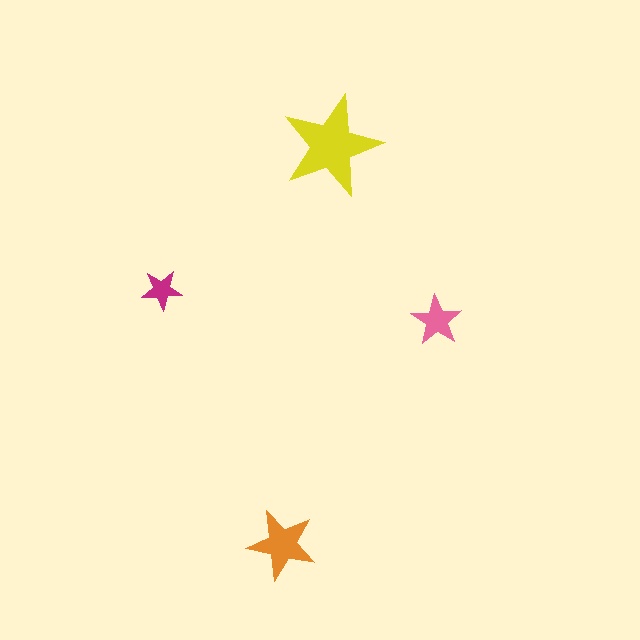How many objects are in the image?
There are 4 objects in the image.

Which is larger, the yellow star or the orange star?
The yellow one.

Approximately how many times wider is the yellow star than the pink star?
About 2 times wider.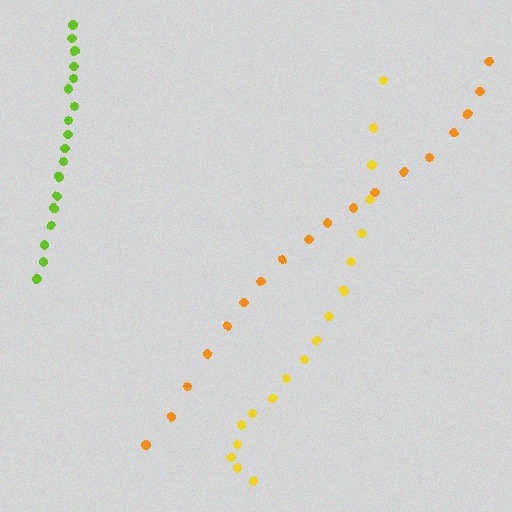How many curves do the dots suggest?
There are 3 distinct paths.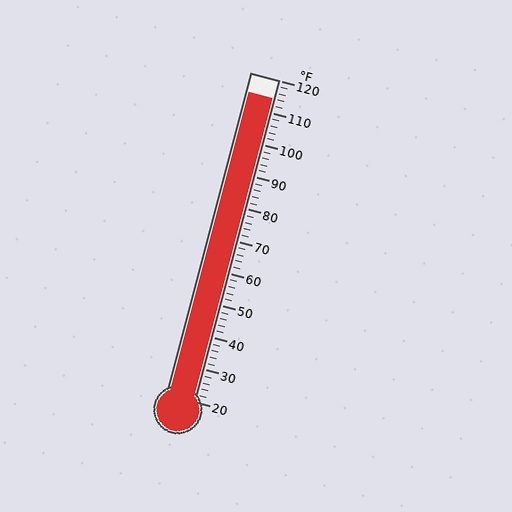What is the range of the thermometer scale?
The thermometer scale ranges from 20°F to 120°F.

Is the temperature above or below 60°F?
The temperature is above 60°F.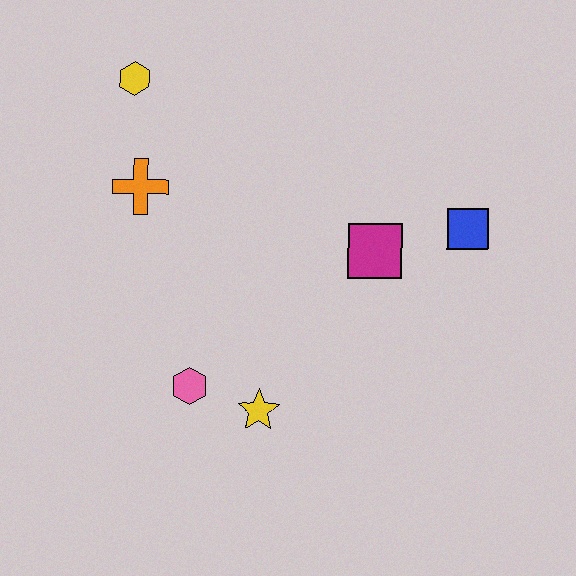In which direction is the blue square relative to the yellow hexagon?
The blue square is to the right of the yellow hexagon.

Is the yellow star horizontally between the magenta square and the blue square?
No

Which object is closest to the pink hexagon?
The yellow star is closest to the pink hexagon.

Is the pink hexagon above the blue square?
No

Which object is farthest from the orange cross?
The blue square is farthest from the orange cross.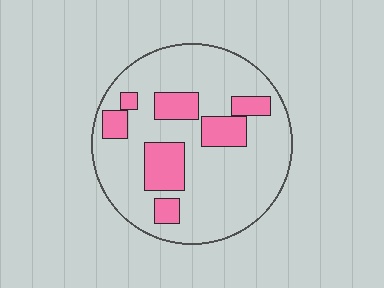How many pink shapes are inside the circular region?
7.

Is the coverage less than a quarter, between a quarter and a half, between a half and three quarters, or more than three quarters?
Less than a quarter.